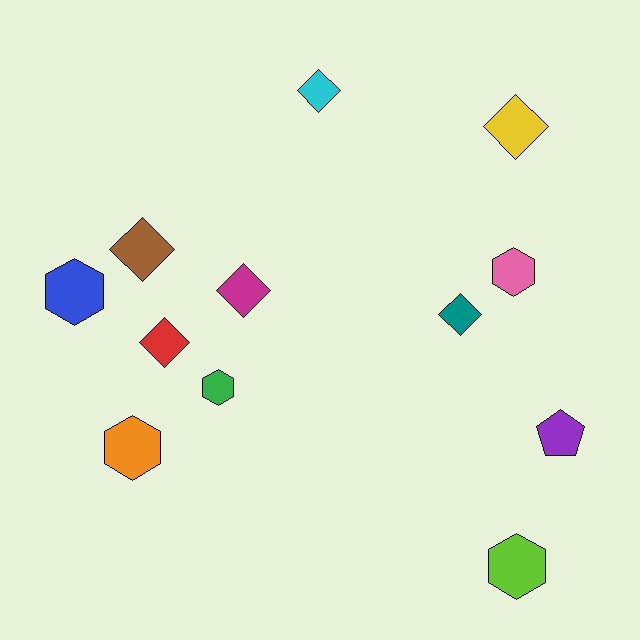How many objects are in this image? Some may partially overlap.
There are 12 objects.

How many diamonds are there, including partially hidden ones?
There are 6 diamonds.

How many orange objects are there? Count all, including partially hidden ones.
There is 1 orange object.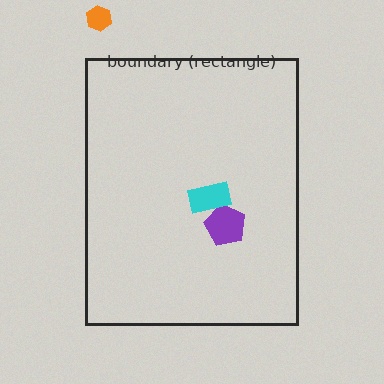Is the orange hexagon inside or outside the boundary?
Outside.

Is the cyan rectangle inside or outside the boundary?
Inside.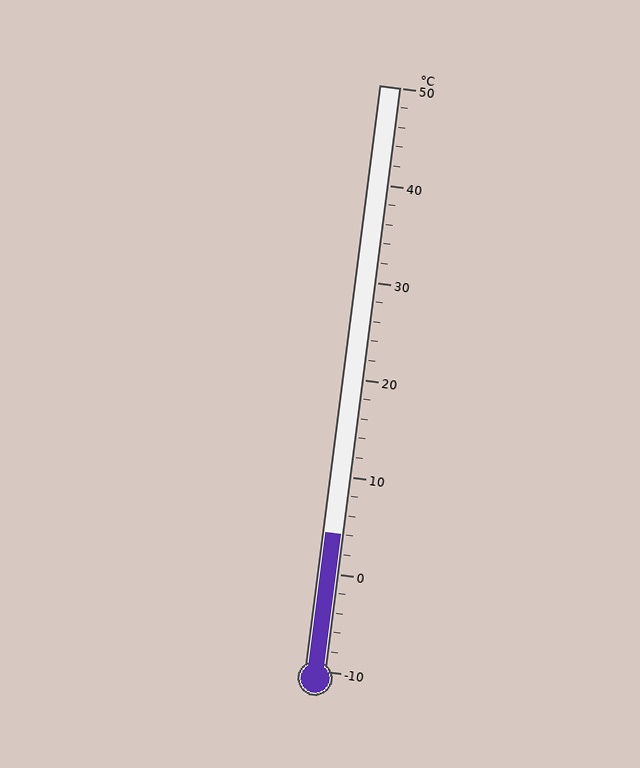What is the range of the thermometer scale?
The thermometer scale ranges from -10°C to 50°C.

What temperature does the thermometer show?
The thermometer shows approximately 4°C.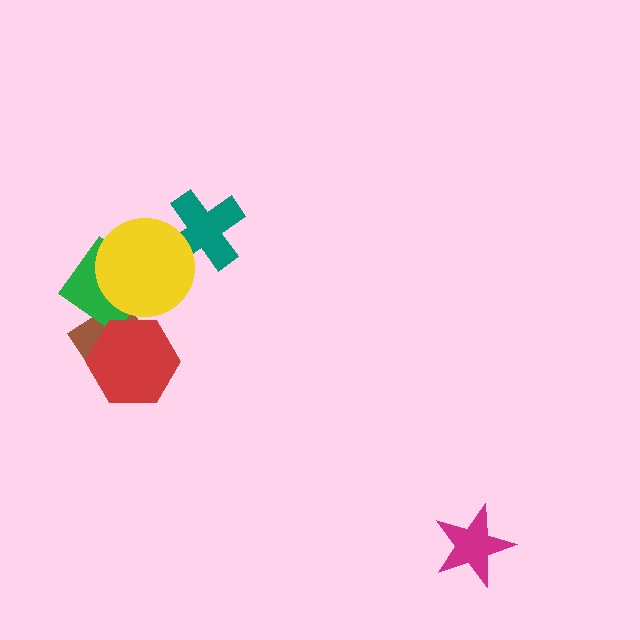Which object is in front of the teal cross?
The yellow circle is in front of the teal cross.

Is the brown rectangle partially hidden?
Yes, it is partially covered by another shape.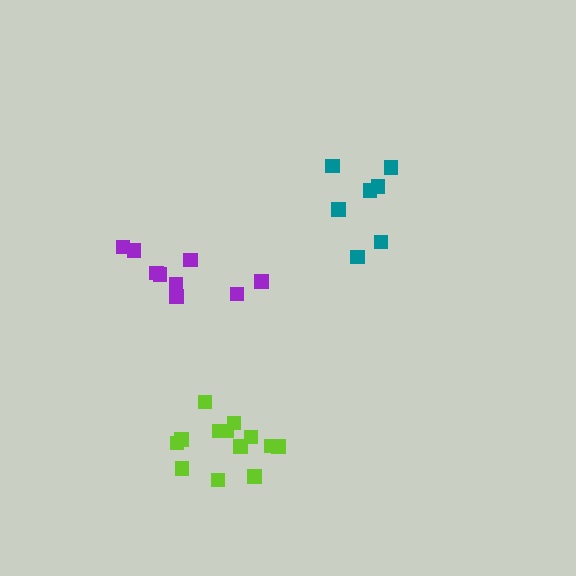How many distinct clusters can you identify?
There are 3 distinct clusters.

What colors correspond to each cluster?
The clusters are colored: purple, teal, lime.